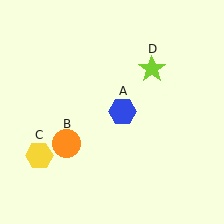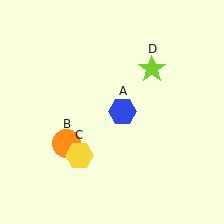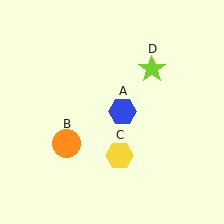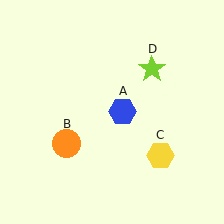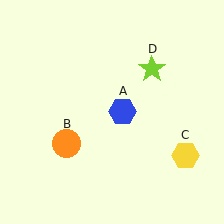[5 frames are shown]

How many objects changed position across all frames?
1 object changed position: yellow hexagon (object C).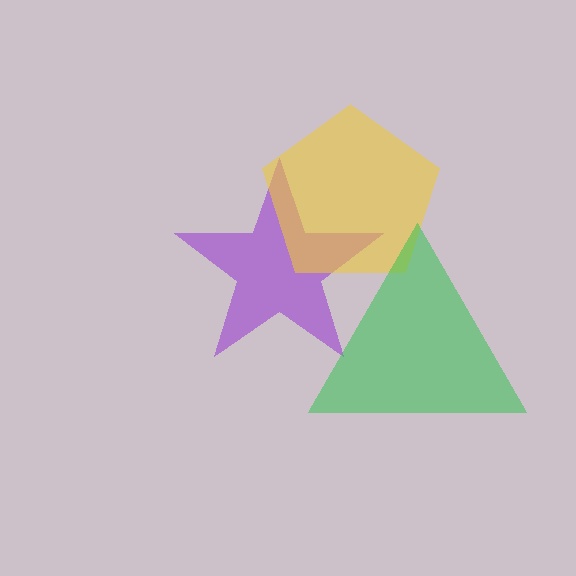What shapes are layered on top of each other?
The layered shapes are: a purple star, a yellow pentagon, a green triangle.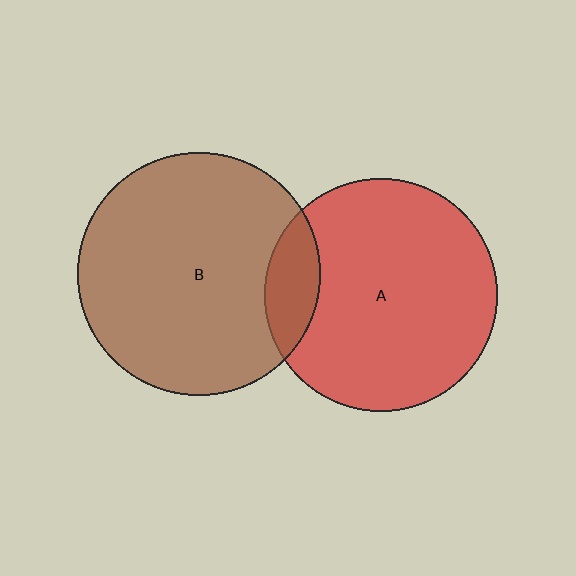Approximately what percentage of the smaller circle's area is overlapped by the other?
Approximately 15%.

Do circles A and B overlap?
Yes.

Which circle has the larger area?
Circle B (brown).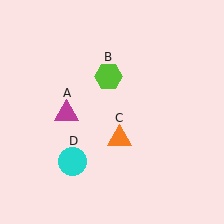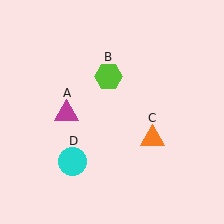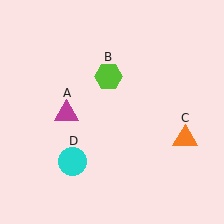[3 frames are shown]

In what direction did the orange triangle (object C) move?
The orange triangle (object C) moved right.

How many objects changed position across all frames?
1 object changed position: orange triangle (object C).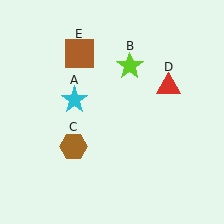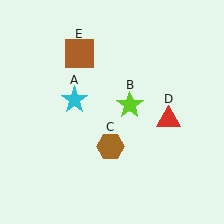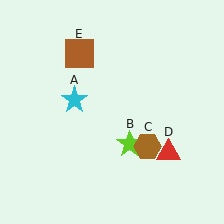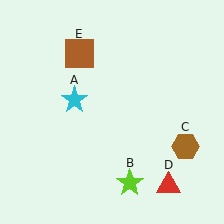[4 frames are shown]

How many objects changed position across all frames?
3 objects changed position: lime star (object B), brown hexagon (object C), red triangle (object D).